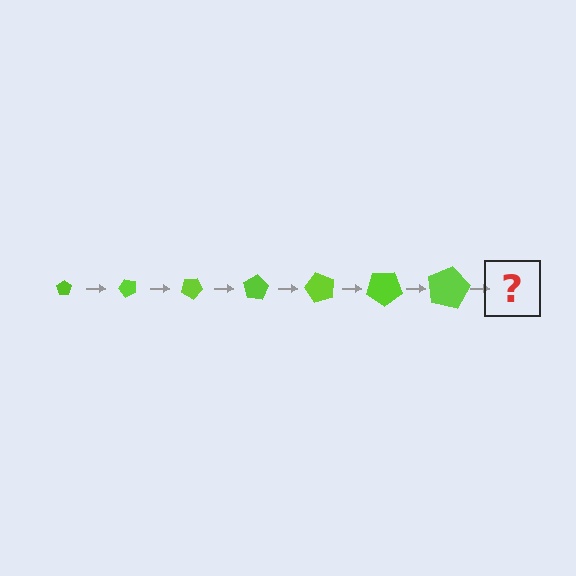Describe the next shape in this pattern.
It should be a pentagon, larger than the previous one and rotated 350 degrees from the start.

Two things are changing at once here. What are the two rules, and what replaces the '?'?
The two rules are that the pentagon grows larger each step and it rotates 50 degrees each step. The '?' should be a pentagon, larger than the previous one and rotated 350 degrees from the start.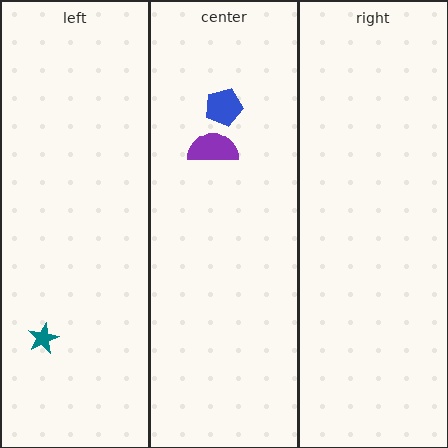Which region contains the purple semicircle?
The center region.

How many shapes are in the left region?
1.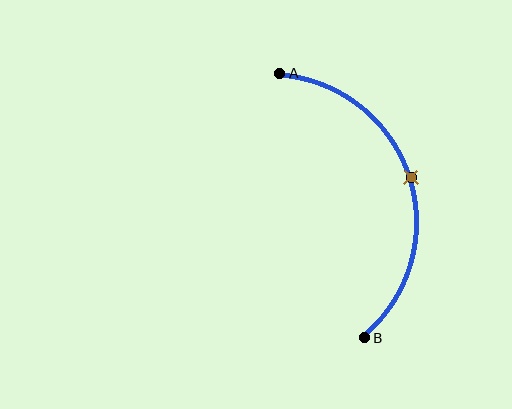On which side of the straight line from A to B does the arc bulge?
The arc bulges to the right of the straight line connecting A and B.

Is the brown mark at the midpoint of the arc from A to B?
Yes. The brown mark lies on the arc at equal arc-length from both A and B — it is the arc midpoint.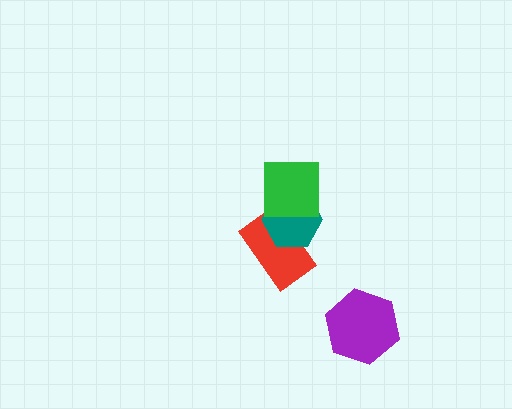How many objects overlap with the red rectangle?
1 object overlaps with the red rectangle.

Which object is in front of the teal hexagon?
The green square is in front of the teal hexagon.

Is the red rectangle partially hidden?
Yes, it is partially covered by another shape.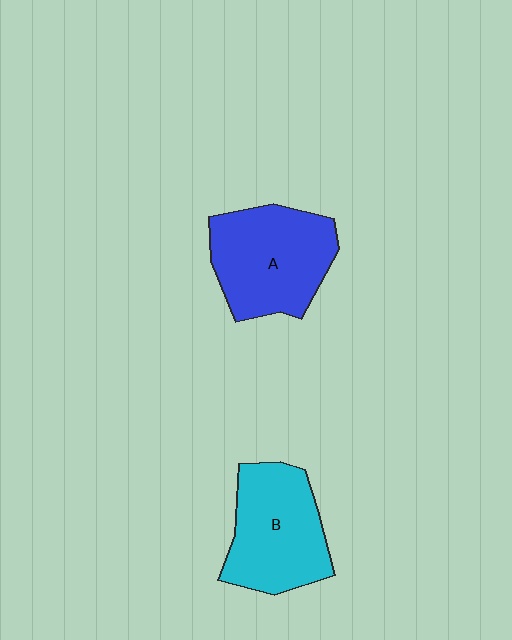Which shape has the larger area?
Shape A (blue).